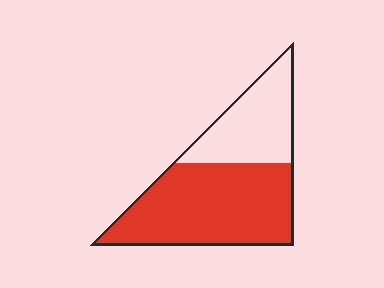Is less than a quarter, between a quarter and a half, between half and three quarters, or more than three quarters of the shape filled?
Between half and three quarters.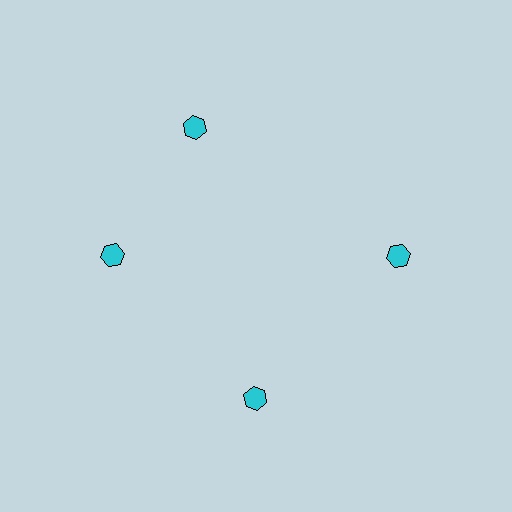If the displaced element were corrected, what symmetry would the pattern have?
It would have 4-fold rotational symmetry — the pattern would map onto itself every 90 degrees.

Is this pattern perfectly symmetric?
No. The 4 cyan hexagons are arranged in a ring, but one element near the 12 o'clock position is rotated out of alignment along the ring, breaking the 4-fold rotational symmetry.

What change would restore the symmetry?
The symmetry would be restored by rotating it back into even spacing with its neighbors so that all 4 hexagons sit at equal angles and equal distance from the center.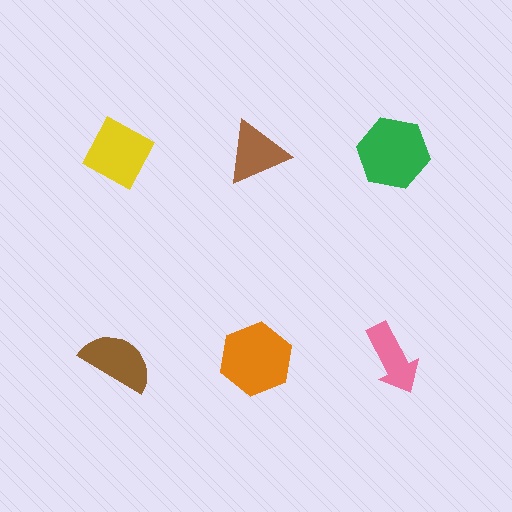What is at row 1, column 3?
A green hexagon.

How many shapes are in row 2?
3 shapes.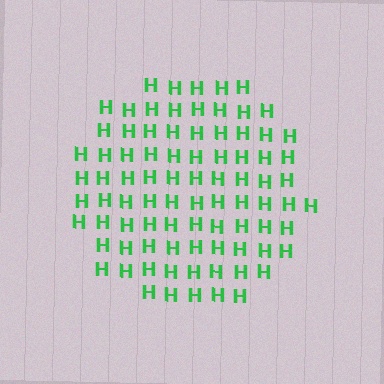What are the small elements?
The small elements are letter H's.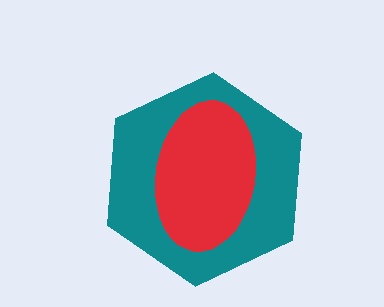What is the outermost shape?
The teal hexagon.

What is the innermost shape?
The red ellipse.